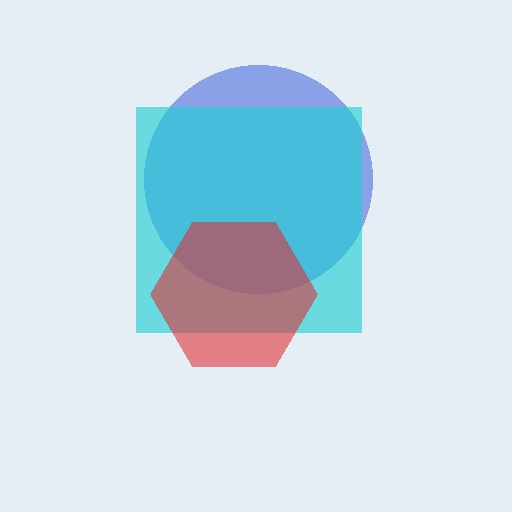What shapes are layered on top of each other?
The layered shapes are: a blue circle, a cyan square, a red hexagon.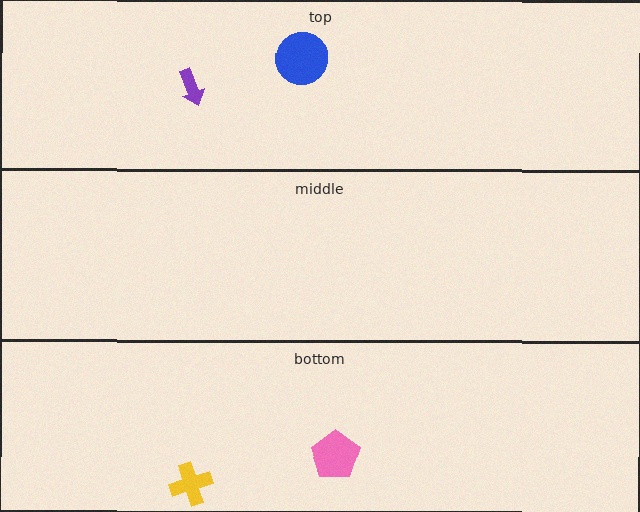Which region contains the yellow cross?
The bottom region.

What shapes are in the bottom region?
The yellow cross, the pink pentagon.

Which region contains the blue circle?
The top region.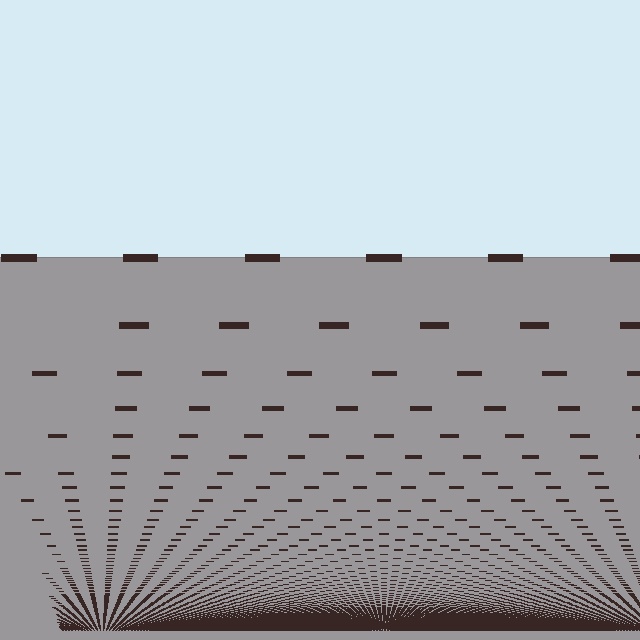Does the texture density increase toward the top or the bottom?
Density increases toward the bottom.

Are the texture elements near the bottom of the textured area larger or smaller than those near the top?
Smaller. The gradient is inverted — elements near the bottom are smaller and denser.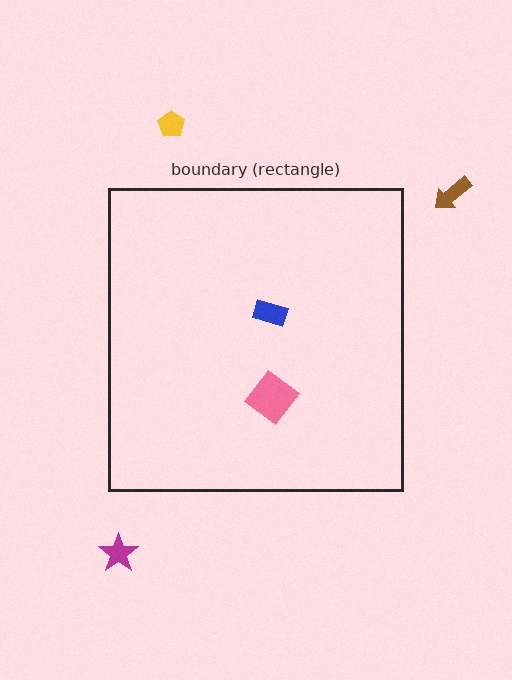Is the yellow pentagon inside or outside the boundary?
Outside.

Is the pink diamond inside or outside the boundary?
Inside.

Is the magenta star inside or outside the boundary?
Outside.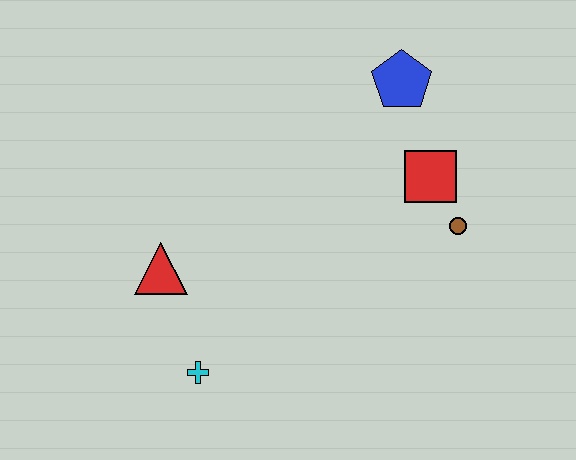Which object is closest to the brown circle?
The red square is closest to the brown circle.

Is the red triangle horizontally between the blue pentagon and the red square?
No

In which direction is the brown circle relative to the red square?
The brown circle is below the red square.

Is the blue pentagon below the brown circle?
No